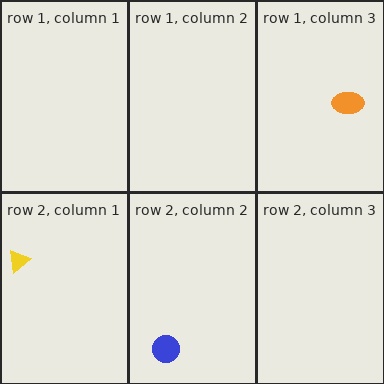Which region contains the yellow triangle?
The row 2, column 1 region.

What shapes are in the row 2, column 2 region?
The blue circle.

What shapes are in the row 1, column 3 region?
The orange ellipse.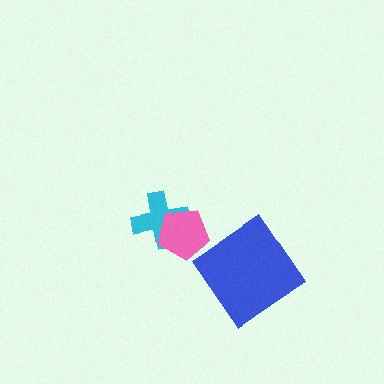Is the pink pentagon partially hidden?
No, no other shape covers it.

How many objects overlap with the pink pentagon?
1 object overlaps with the pink pentagon.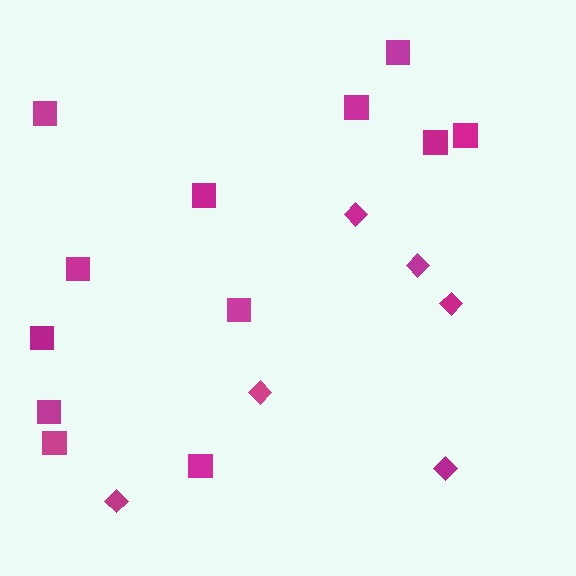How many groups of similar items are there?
There are 2 groups: one group of diamonds (6) and one group of squares (12).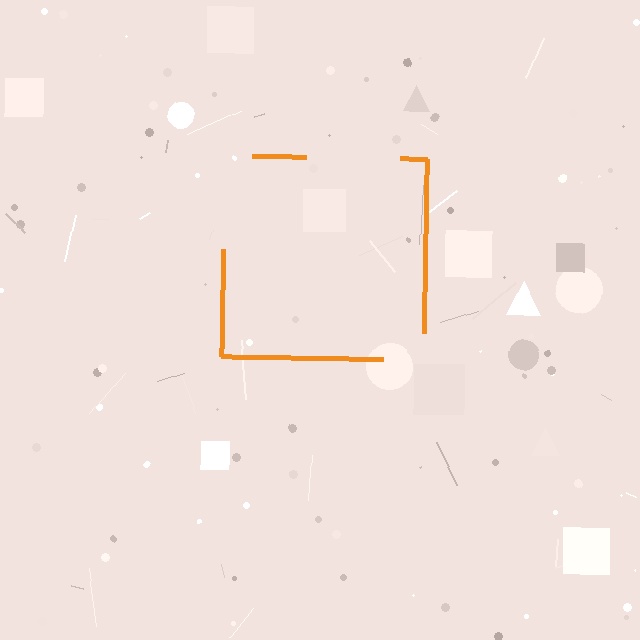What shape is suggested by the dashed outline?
The dashed outline suggests a square.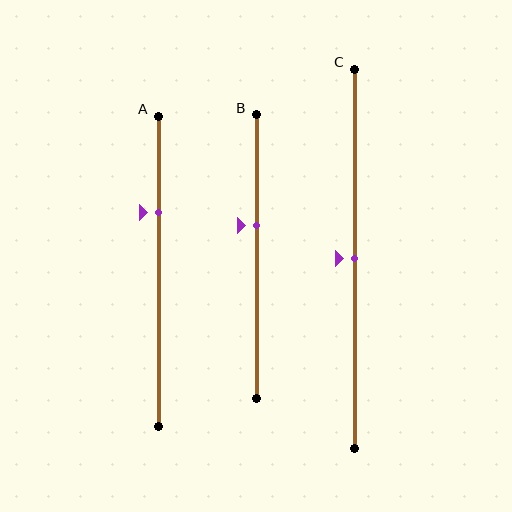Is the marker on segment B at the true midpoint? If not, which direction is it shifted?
No, the marker on segment B is shifted upward by about 11% of the segment length.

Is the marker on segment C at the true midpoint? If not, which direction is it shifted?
Yes, the marker on segment C is at the true midpoint.